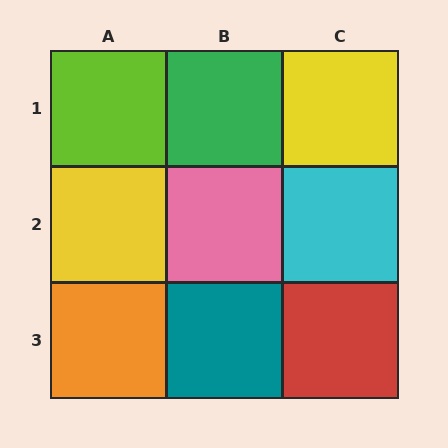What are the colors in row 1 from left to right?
Lime, green, yellow.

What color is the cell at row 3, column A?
Orange.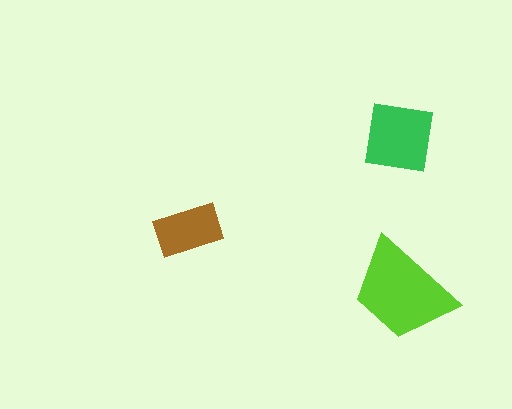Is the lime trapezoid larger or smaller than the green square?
Larger.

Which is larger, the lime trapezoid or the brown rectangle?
The lime trapezoid.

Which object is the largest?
The lime trapezoid.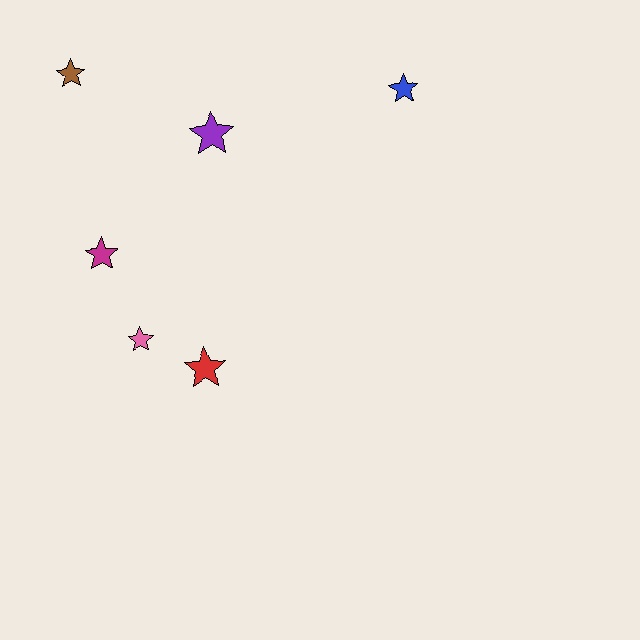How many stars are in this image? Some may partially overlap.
There are 6 stars.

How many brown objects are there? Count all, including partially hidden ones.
There is 1 brown object.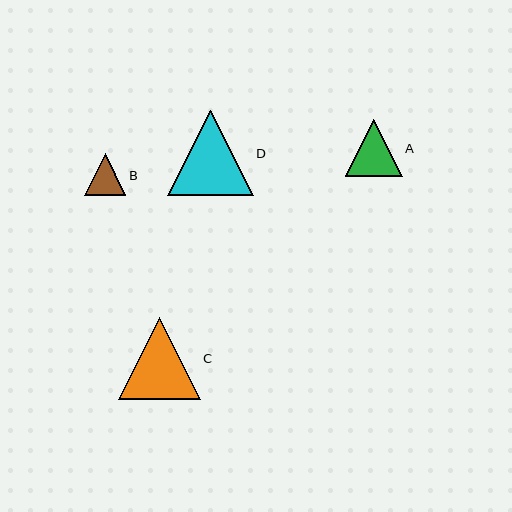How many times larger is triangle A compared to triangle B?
Triangle A is approximately 1.4 times the size of triangle B.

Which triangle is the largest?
Triangle D is the largest with a size of approximately 85 pixels.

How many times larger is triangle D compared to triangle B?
Triangle D is approximately 2.0 times the size of triangle B.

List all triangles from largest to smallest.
From largest to smallest: D, C, A, B.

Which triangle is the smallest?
Triangle B is the smallest with a size of approximately 42 pixels.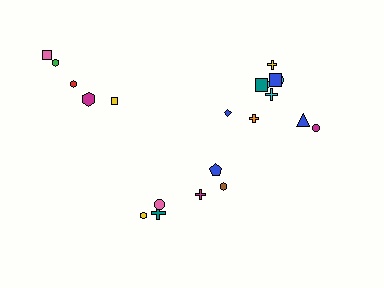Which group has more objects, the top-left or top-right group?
The top-right group.